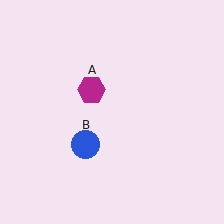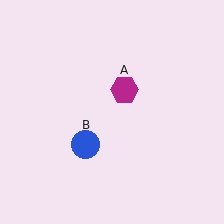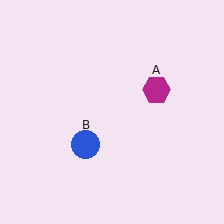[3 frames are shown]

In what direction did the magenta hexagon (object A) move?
The magenta hexagon (object A) moved right.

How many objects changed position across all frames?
1 object changed position: magenta hexagon (object A).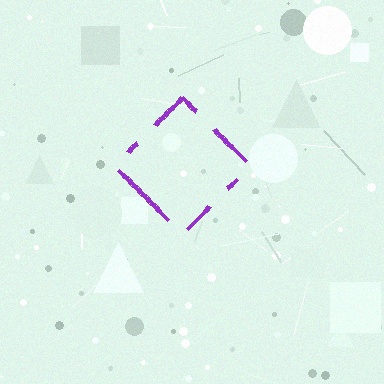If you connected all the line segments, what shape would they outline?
They would outline a diamond.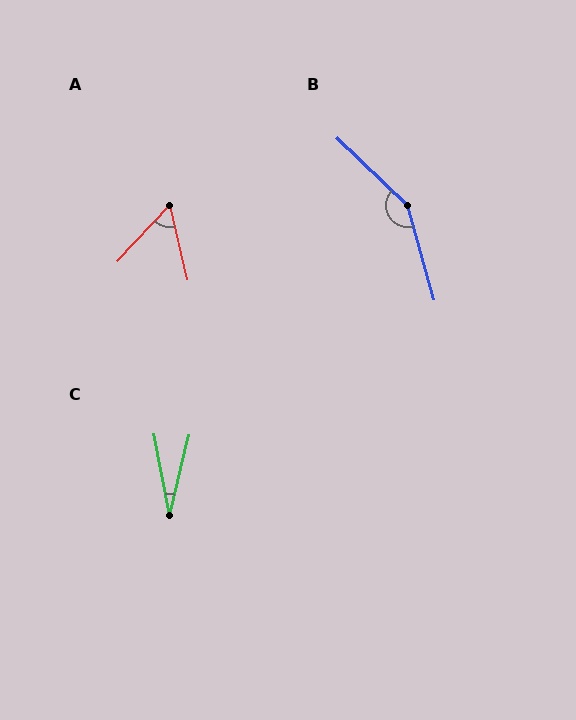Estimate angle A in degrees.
Approximately 56 degrees.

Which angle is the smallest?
C, at approximately 25 degrees.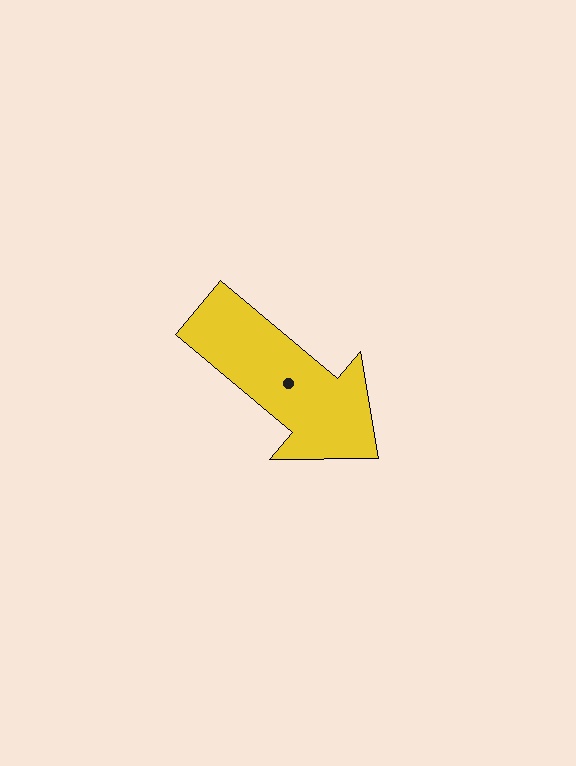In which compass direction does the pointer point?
Southeast.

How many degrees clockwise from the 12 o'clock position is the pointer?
Approximately 130 degrees.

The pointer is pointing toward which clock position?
Roughly 4 o'clock.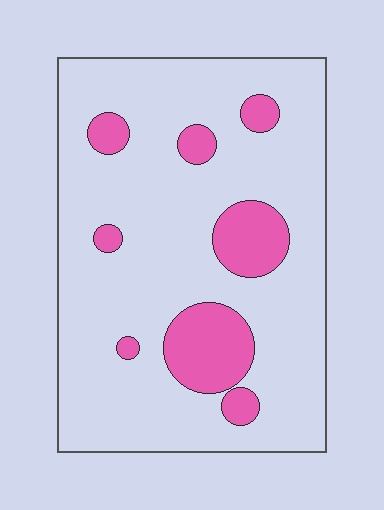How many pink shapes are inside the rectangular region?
8.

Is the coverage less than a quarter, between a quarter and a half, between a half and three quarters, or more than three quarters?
Less than a quarter.